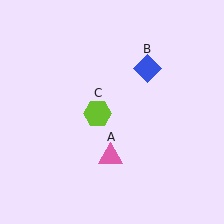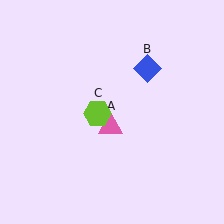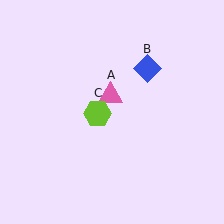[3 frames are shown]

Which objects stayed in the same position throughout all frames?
Blue diamond (object B) and lime hexagon (object C) remained stationary.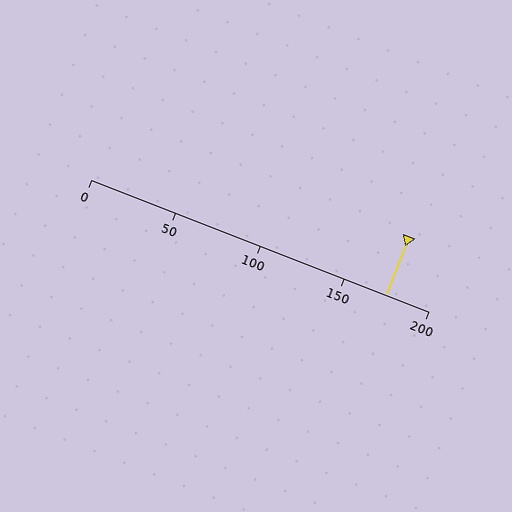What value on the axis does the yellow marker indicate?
The marker indicates approximately 175.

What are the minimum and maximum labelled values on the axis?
The axis runs from 0 to 200.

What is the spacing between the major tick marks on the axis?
The major ticks are spaced 50 apart.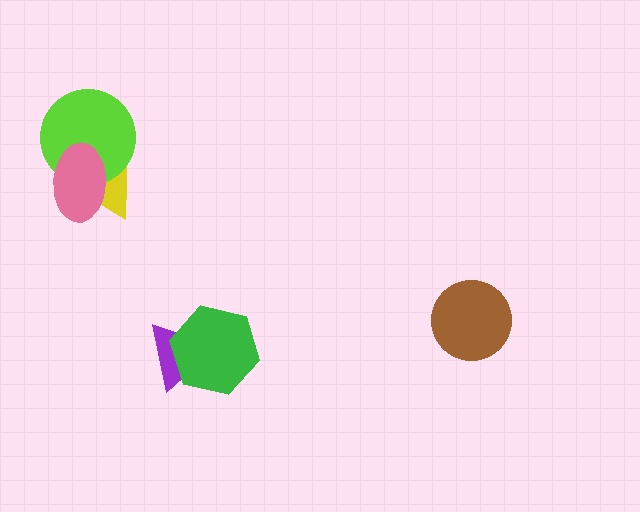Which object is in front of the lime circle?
The pink ellipse is in front of the lime circle.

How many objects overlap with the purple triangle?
1 object overlaps with the purple triangle.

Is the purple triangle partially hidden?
Yes, it is partially covered by another shape.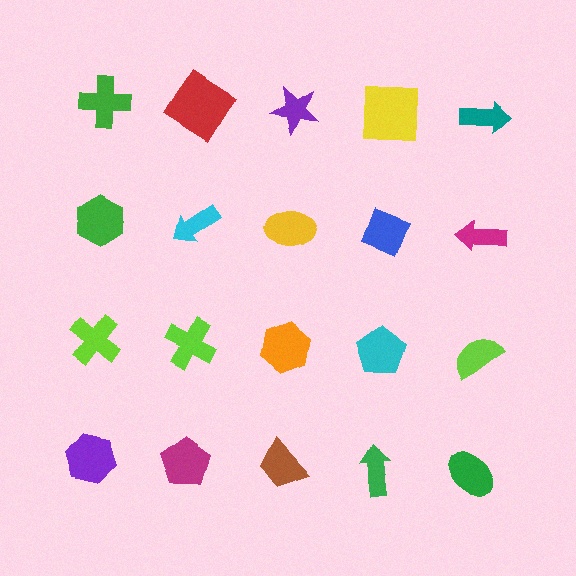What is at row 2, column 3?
A yellow ellipse.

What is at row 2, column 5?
A magenta arrow.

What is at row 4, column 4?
A green arrow.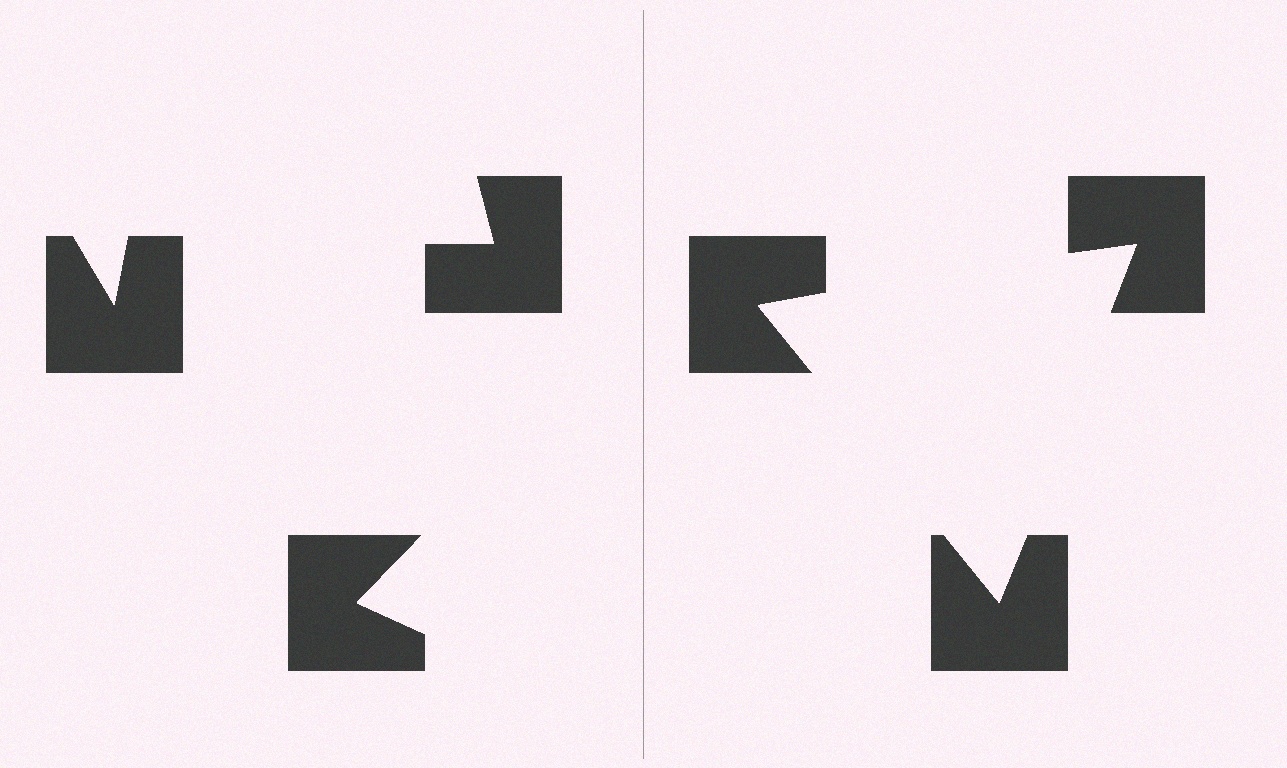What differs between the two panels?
The notched squares are positioned identically on both sides; only the wedge orientations differ. On the right they align to a triangle; on the left they are misaligned.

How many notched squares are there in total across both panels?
6 — 3 on each side.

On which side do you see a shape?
An illusory triangle appears on the right side. On the left side the wedge cuts are rotated, so no coherent shape forms.